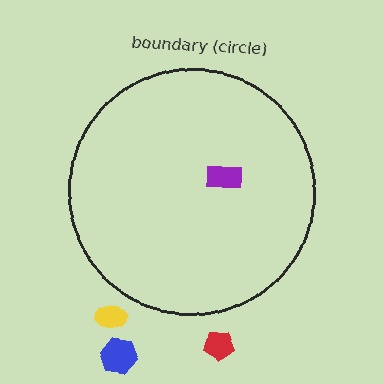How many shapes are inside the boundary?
1 inside, 3 outside.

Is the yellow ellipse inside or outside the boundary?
Outside.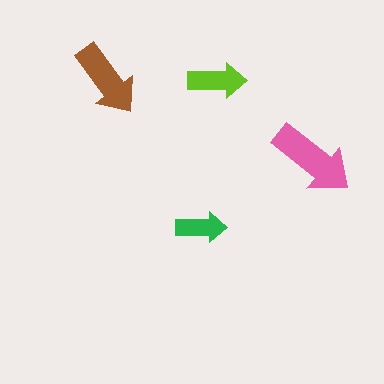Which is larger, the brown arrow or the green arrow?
The brown one.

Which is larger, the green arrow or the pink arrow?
The pink one.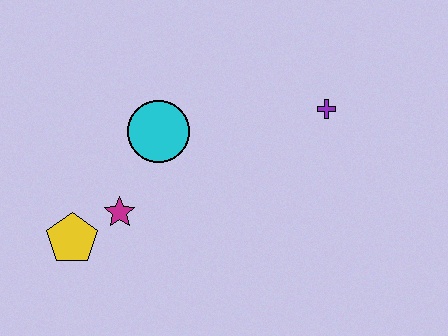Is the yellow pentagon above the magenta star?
No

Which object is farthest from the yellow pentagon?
The purple cross is farthest from the yellow pentagon.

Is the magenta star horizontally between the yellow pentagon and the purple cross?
Yes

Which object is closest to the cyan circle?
The magenta star is closest to the cyan circle.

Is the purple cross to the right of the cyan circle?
Yes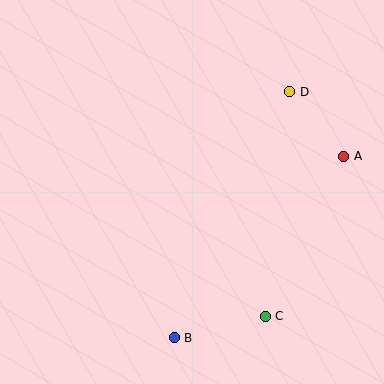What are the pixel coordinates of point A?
Point A is at (344, 156).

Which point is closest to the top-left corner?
Point D is closest to the top-left corner.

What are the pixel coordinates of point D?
Point D is at (290, 92).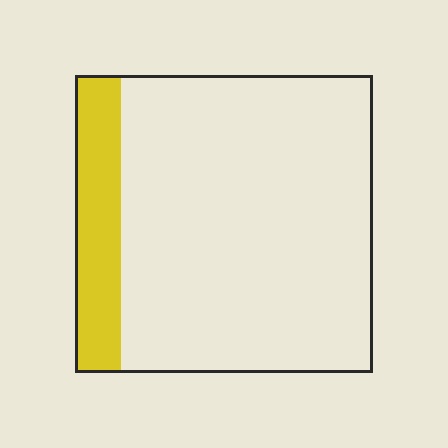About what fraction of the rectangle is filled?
About one sixth (1/6).